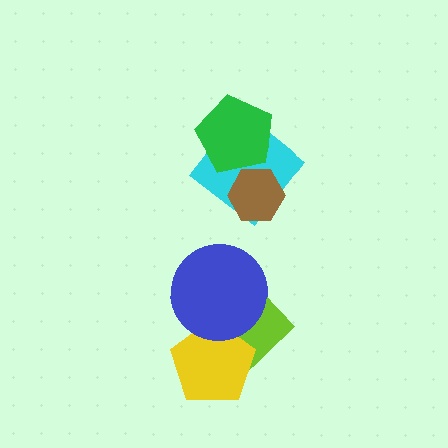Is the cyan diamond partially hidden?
Yes, it is partially covered by another shape.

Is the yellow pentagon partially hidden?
Yes, it is partially covered by another shape.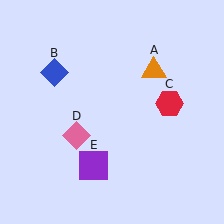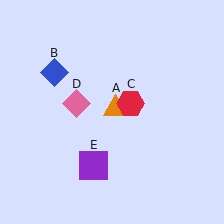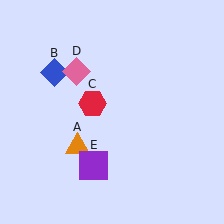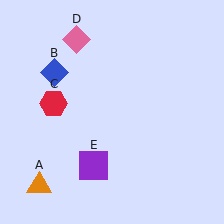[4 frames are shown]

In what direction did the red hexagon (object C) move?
The red hexagon (object C) moved left.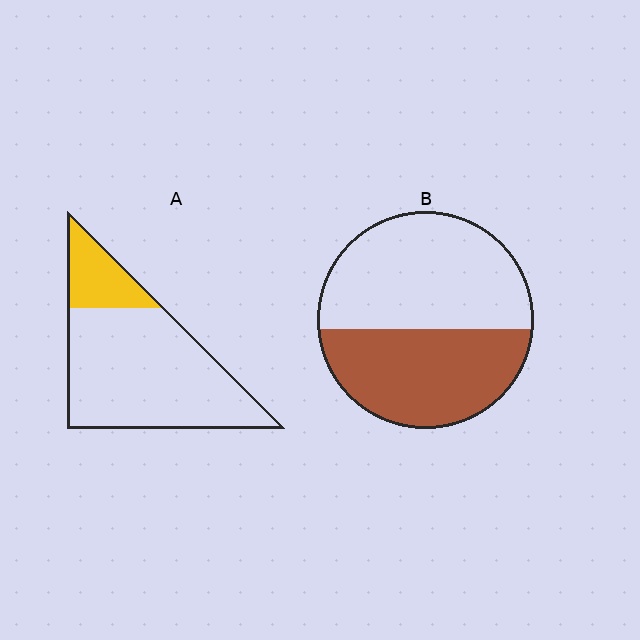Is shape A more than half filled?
No.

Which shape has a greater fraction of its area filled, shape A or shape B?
Shape B.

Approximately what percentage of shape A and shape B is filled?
A is approximately 20% and B is approximately 45%.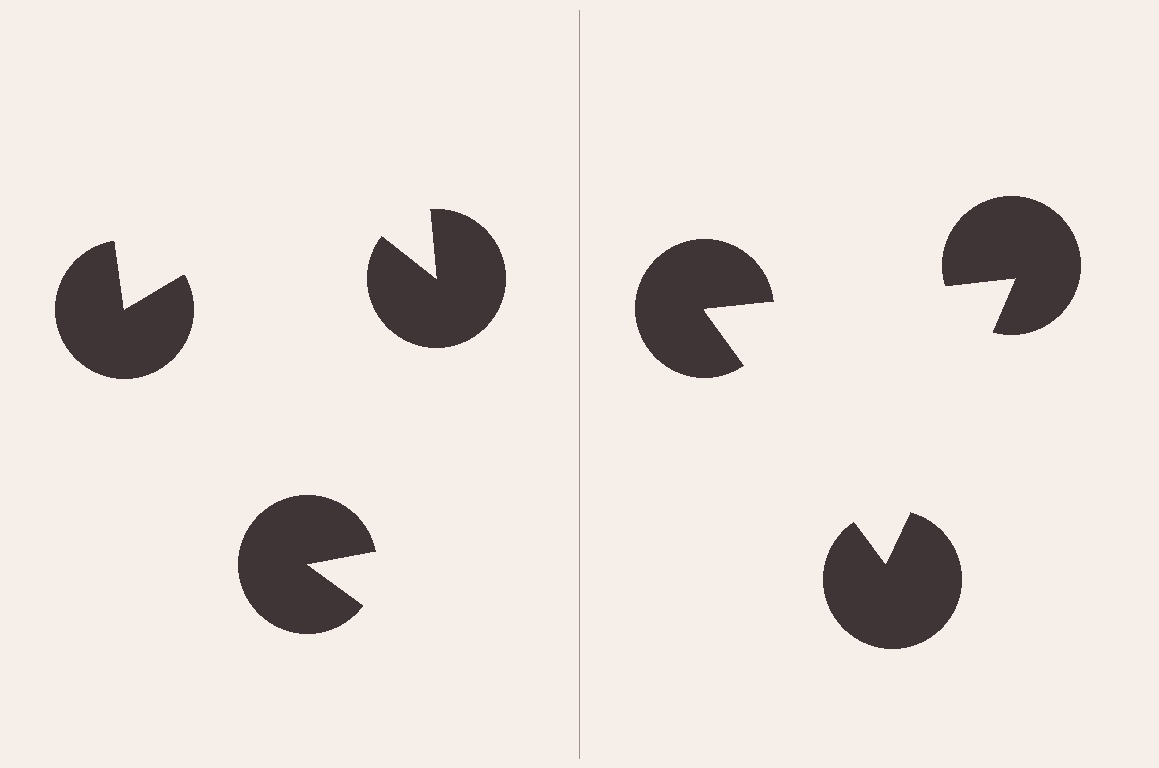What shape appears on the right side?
An illusory triangle.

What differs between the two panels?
The pac-man discs are positioned identically on both sides; only the wedge orientations differ. On the right they align to a triangle; on the left they are misaligned.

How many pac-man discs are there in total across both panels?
6 — 3 on each side.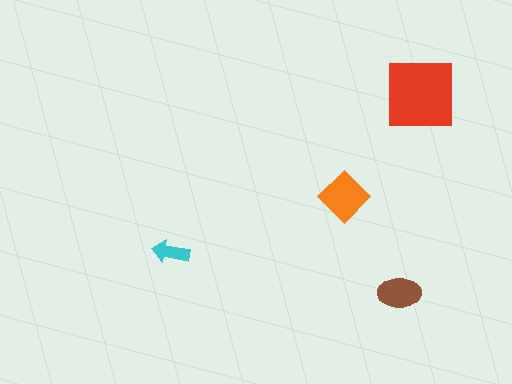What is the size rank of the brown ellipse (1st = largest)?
3rd.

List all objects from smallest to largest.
The cyan arrow, the brown ellipse, the orange diamond, the red square.